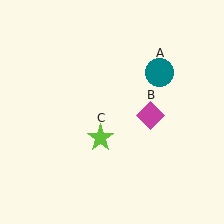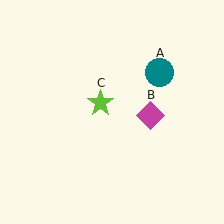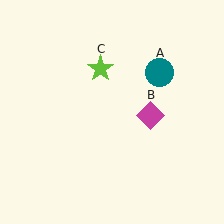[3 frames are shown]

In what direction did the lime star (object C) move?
The lime star (object C) moved up.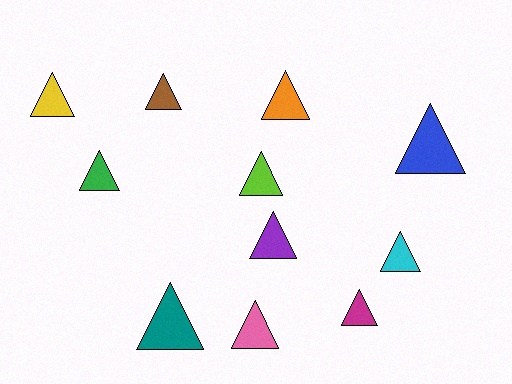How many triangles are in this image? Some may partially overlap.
There are 11 triangles.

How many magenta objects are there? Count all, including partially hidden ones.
There is 1 magenta object.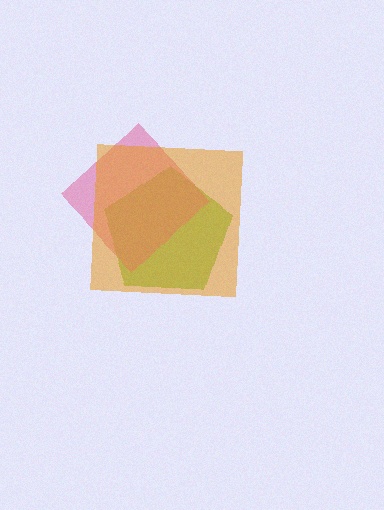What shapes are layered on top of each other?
The layered shapes are: a lime pentagon, a pink diamond, an orange square.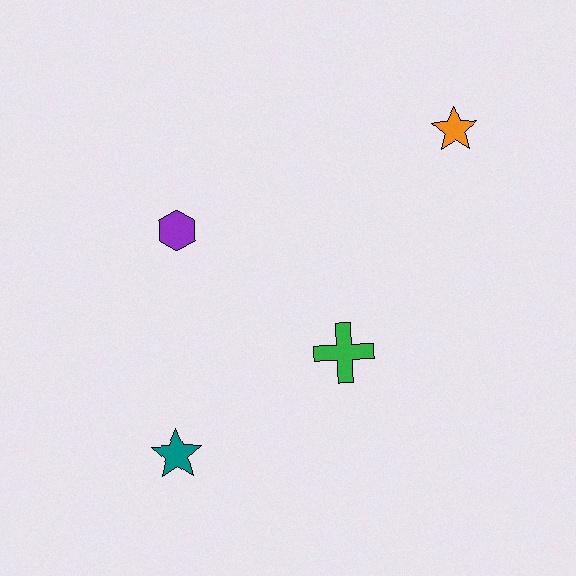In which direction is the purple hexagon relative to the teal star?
The purple hexagon is above the teal star.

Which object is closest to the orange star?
The green cross is closest to the orange star.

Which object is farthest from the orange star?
The teal star is farthest from the orange star.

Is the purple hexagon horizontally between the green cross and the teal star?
Yes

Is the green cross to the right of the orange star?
No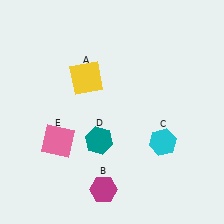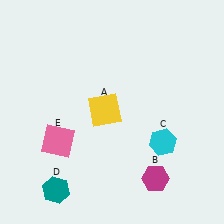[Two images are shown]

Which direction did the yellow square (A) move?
The yellow square (A) moved down.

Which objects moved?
The objects that moved are: the yellow square (A), the magenta hexagon (B), the teal hexagon (D).